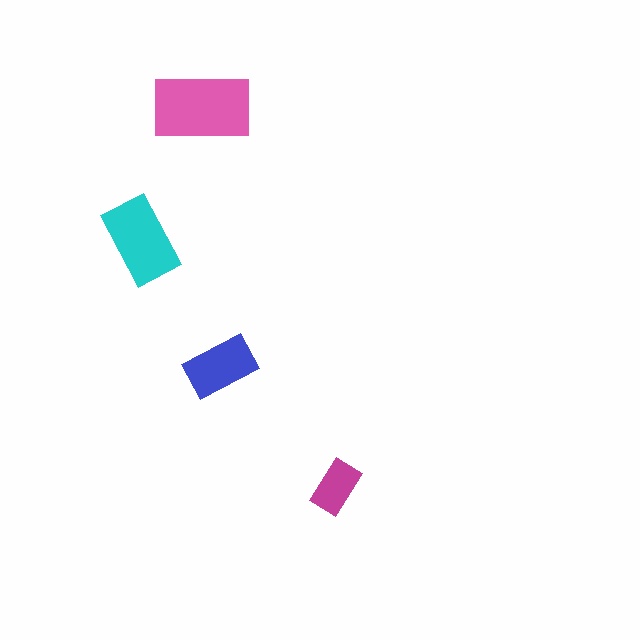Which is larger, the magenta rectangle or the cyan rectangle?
The cyan one.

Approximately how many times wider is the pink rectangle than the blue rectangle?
About 1.5 times wider.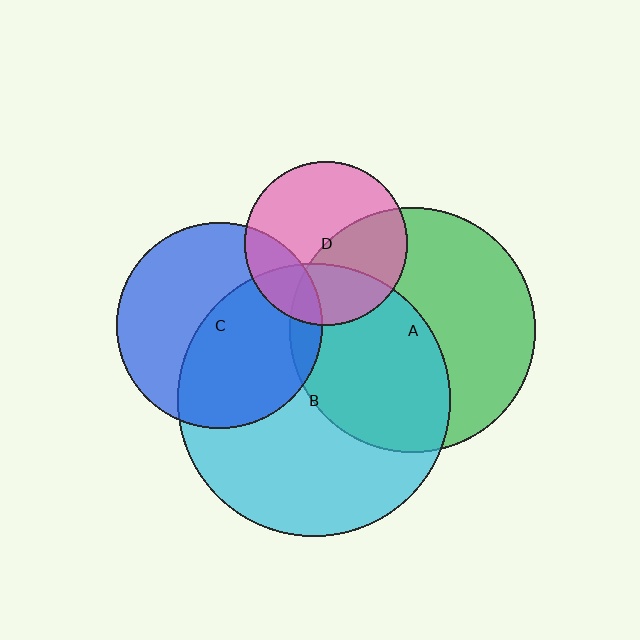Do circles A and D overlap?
Yes.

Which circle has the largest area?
Circle B (cyan).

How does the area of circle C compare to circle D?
Approximately 1.6 times.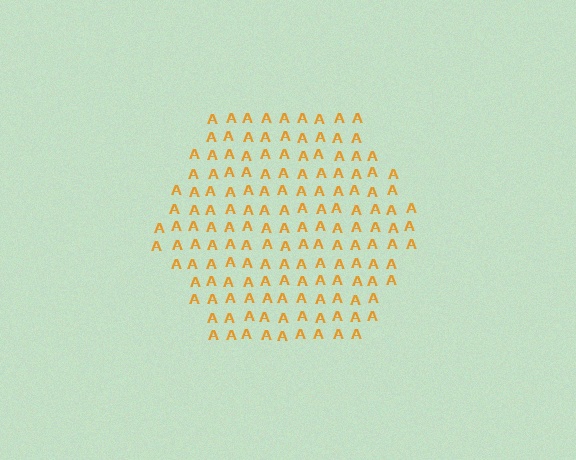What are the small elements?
The small elements are letter A's.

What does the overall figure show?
The overall figure shows a hexagon.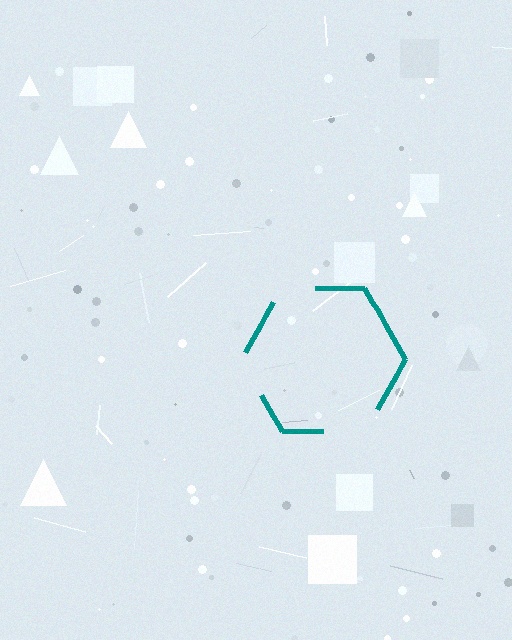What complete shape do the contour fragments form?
The contour fragments form a hexagon.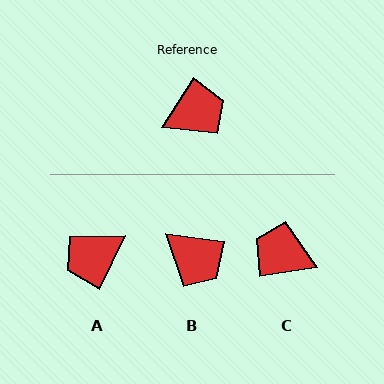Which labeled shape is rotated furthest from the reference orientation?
A, about 173 degrees away.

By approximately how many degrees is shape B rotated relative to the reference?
Approximately 65 degrees clockwise.